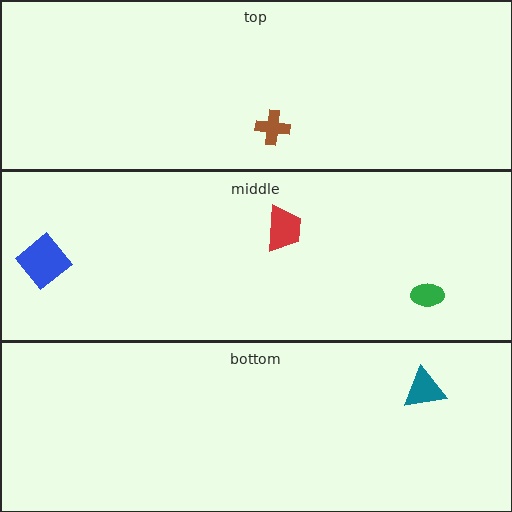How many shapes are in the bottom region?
1.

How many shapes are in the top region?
1.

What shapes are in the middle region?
The blue diamond, the green ellipse, the red trapezoid.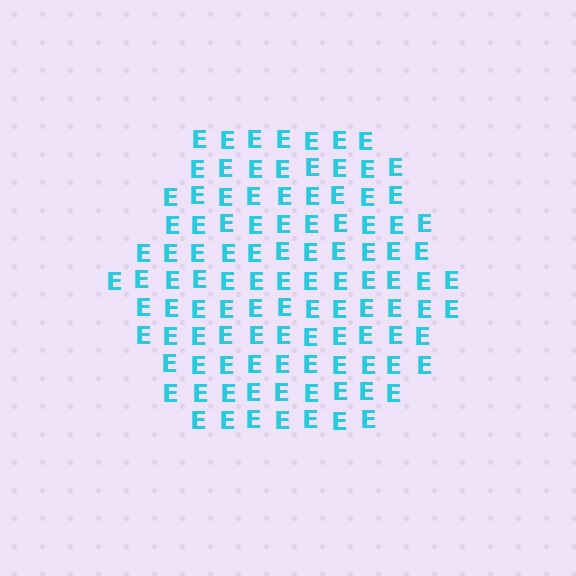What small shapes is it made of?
It is made of small letter E's.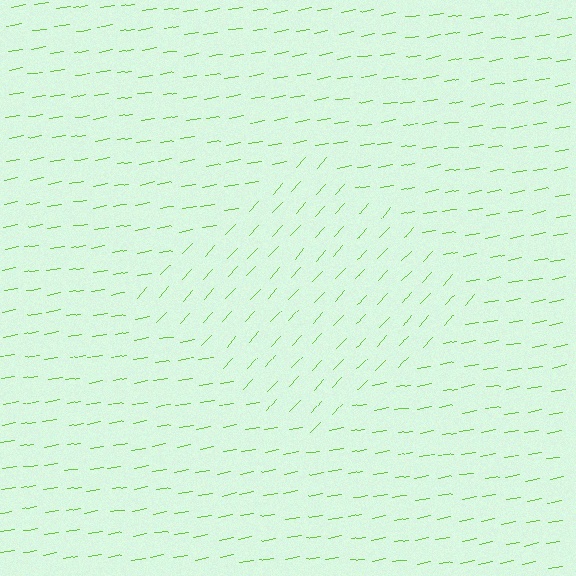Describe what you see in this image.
The image is filled with small lime line segments. A diamond region in the image has lines oriented differently from the surrounding lines, creating a visible texture boundary.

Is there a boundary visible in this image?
Yes, there is a texture boundary formed by a change in line orientation.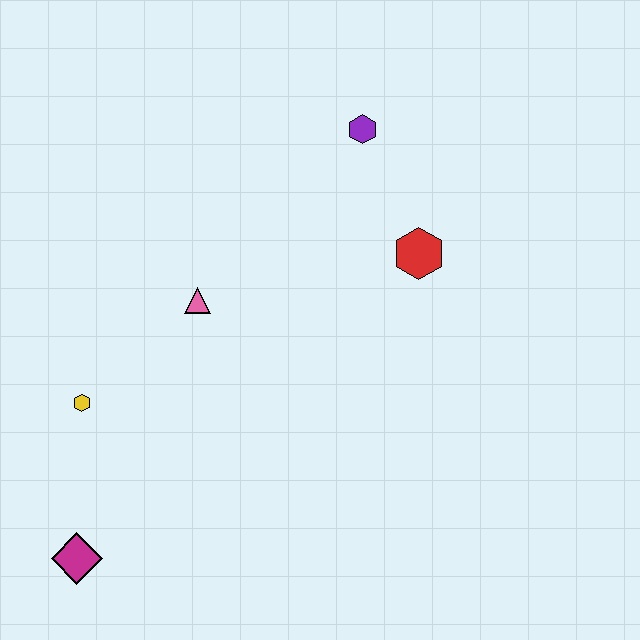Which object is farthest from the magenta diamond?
The purple hexagon is farthest from the magenta diamond.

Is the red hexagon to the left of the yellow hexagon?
No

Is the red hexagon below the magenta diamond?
No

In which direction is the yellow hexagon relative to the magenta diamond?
The yellow hexagon is above the magenta diamond.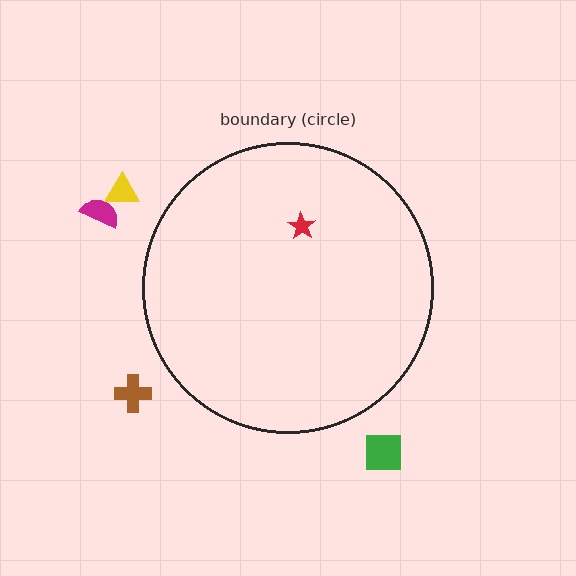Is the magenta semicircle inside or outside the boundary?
Outside.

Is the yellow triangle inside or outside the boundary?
Outside.